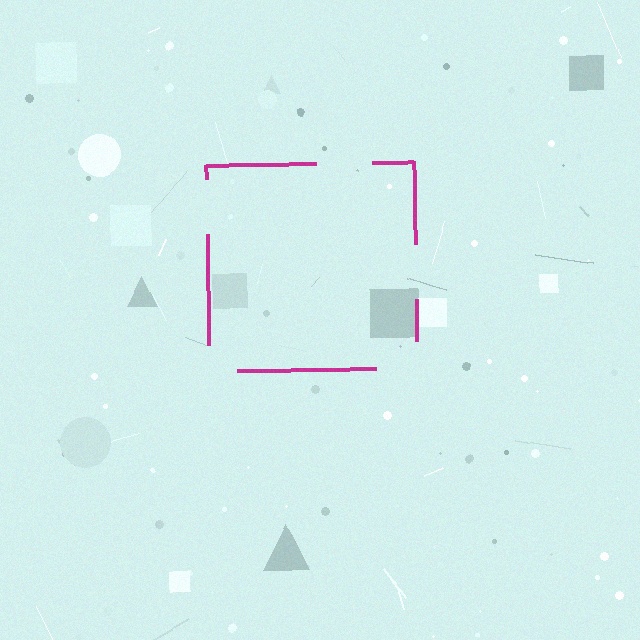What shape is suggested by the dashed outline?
The dashed outline suggests a square.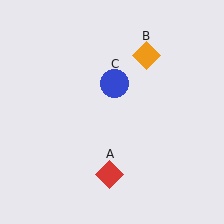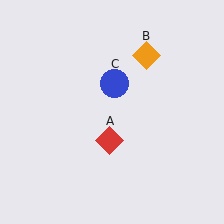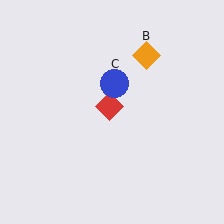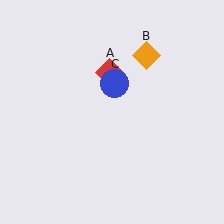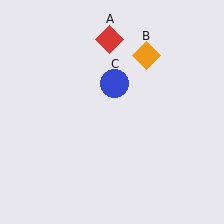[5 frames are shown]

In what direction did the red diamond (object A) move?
The red diamond (object A) moved up.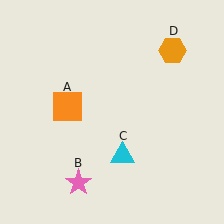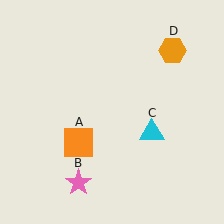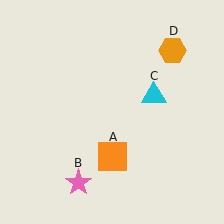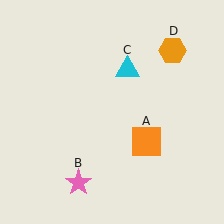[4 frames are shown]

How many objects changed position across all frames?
2 objects changed position: orange square (object A), cyan triangle (object C).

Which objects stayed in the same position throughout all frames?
Pink star (object B) and orange hexagon (object D) remained stationary.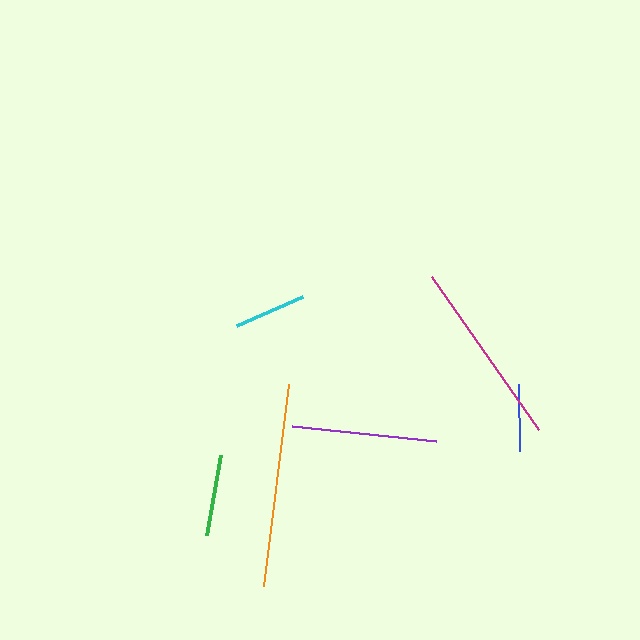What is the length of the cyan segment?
The cyan segment is approximately 72 pixels long.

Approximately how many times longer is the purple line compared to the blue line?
The purple line is approximately 2.1 times the length of the blue line.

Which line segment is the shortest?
The blue line is the shortest at approximately 67 pixels.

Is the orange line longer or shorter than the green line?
The orange line is longer than the green line.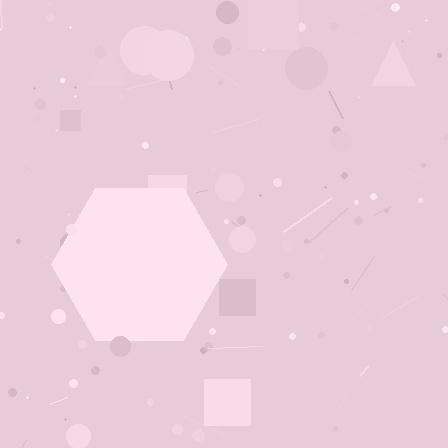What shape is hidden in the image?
A hexagon is hidden in the image.